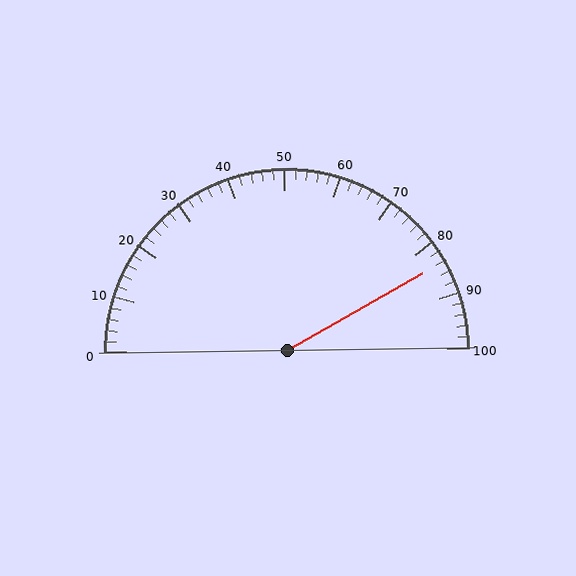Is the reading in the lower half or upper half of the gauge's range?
The reading is in the upper half of the range (0 to 100).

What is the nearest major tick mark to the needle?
The nearest major tick mark is 80.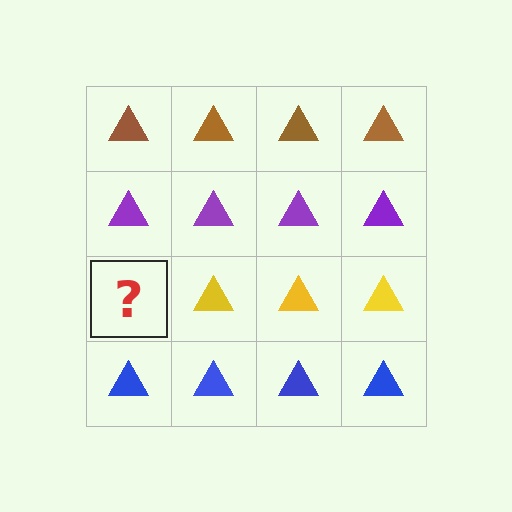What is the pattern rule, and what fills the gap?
The rule is that each row has a consistent color. The gap should be filled with a yellow triangle.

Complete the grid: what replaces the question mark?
The question mark should be replaced with a yellow triangle.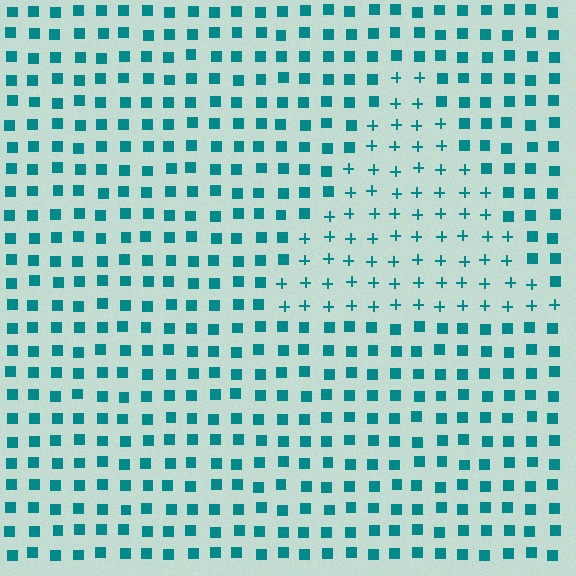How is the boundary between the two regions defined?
The boundary is defined by a change in element shape: plus signs inside vs. squares outside. All elements share the same color and spacing.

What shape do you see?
I see a triangle.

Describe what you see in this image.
The image is filled with small teal elements arranged in a uniform grid. A triangle-shaped region contains plus signs, while the surrounding area contains squares. The boundary is defined purely by the change in element shape.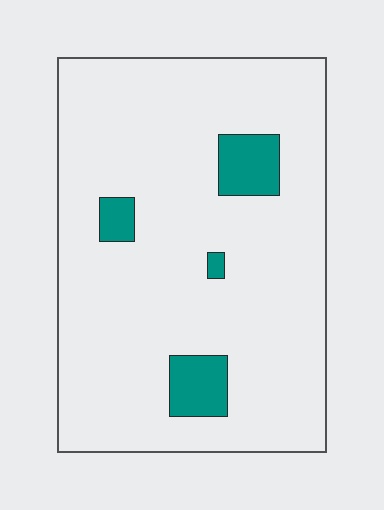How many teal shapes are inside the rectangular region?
4.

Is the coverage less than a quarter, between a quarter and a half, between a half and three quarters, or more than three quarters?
Less than a quarter.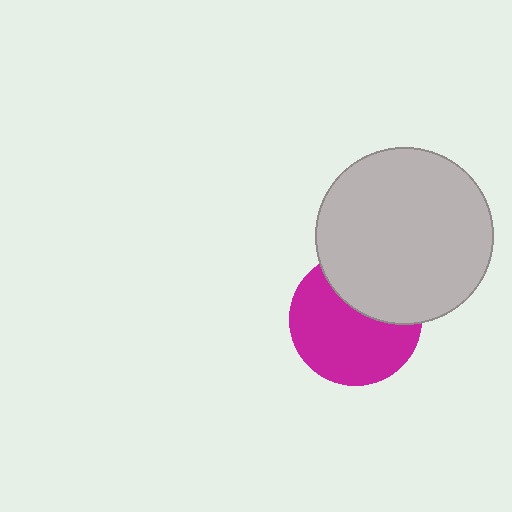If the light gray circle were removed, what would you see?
You would see the complete magenta circle.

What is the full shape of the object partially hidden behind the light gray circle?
The partially hidden object is a magenta circle.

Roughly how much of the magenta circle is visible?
About half of it is visible (roughly 65%).